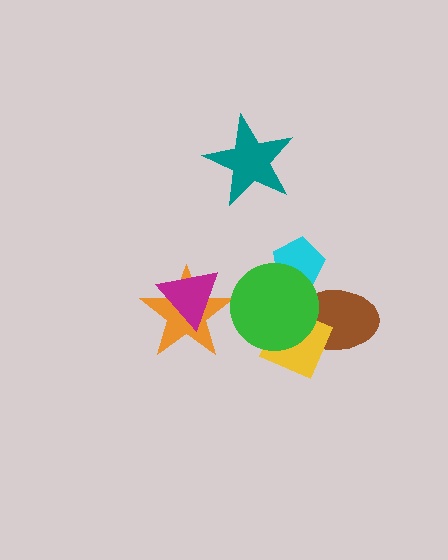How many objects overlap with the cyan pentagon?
1 object overlaps with the cyan pentagon.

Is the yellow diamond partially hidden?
Yes, it is partially covered by another shape.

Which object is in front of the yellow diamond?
The green circle is in front of the yellow diamond.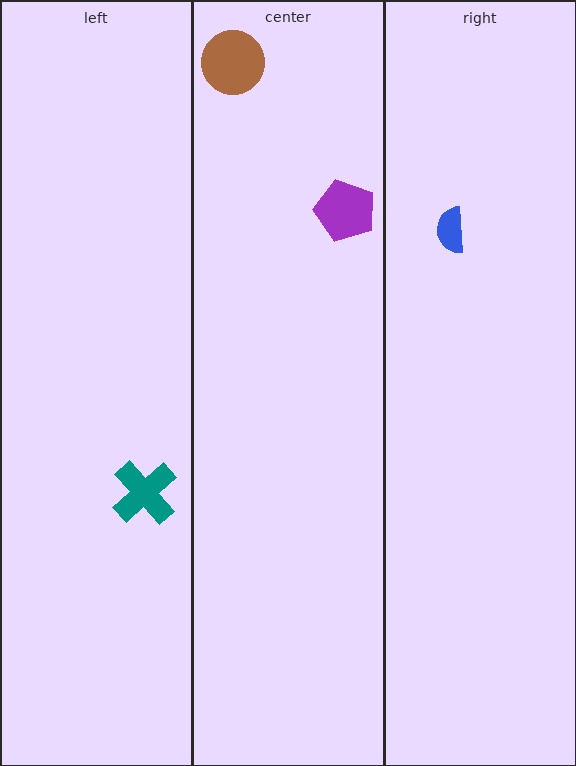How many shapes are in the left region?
1.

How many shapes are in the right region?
1.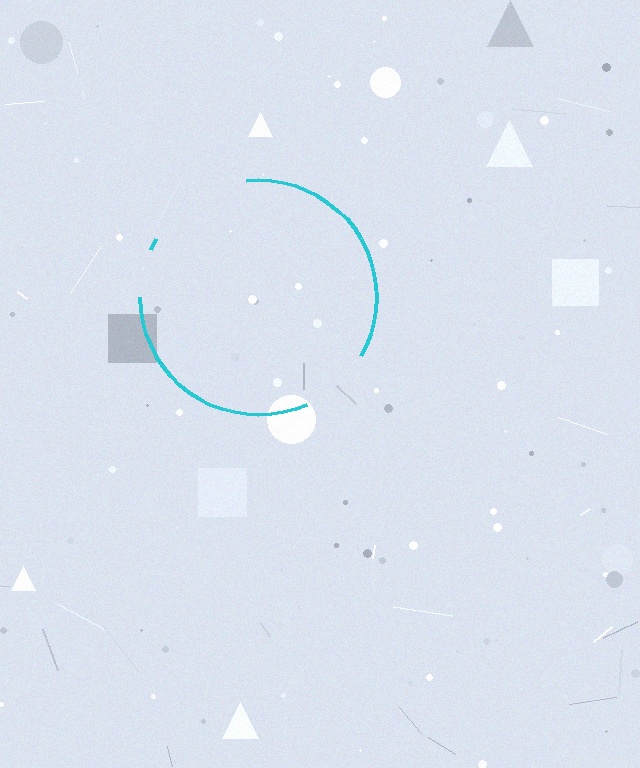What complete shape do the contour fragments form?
The contour fragments form a circle.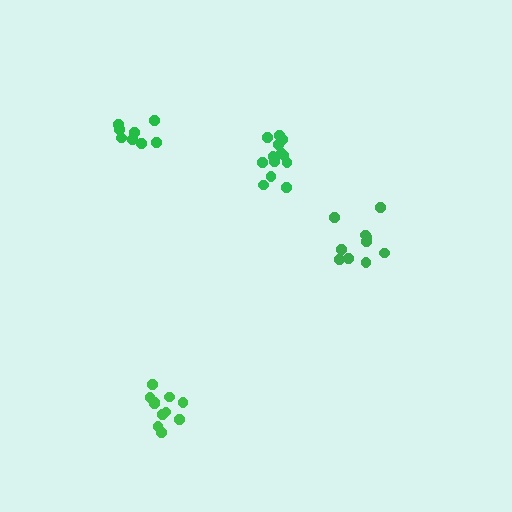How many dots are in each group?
Group 1: 11 dots, Group 2: 10 dots, Group 3: 8 dots, Group 4: 14 dots (43 total).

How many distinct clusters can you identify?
There are 4 distinct clusters.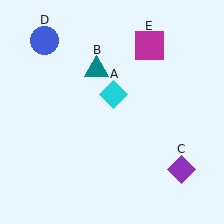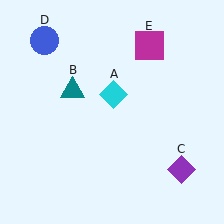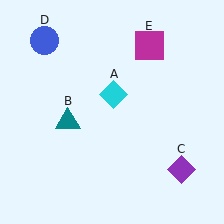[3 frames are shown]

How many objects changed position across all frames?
1 object changed position: teal triangle (object B).